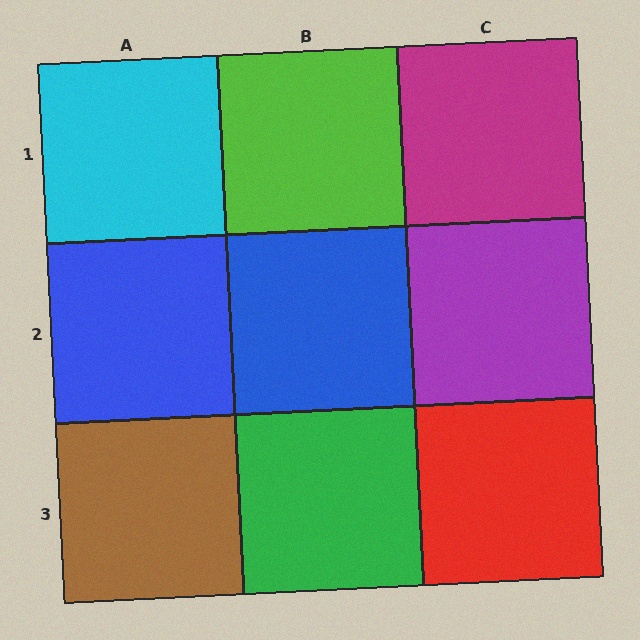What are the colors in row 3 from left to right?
Brown, green, red.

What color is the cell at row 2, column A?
Blue.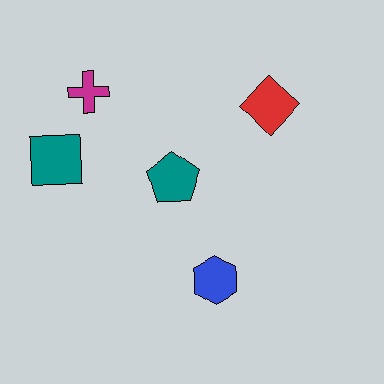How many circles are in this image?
There are no circles.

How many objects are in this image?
There are 5 objects.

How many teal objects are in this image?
There are 2 teal objects.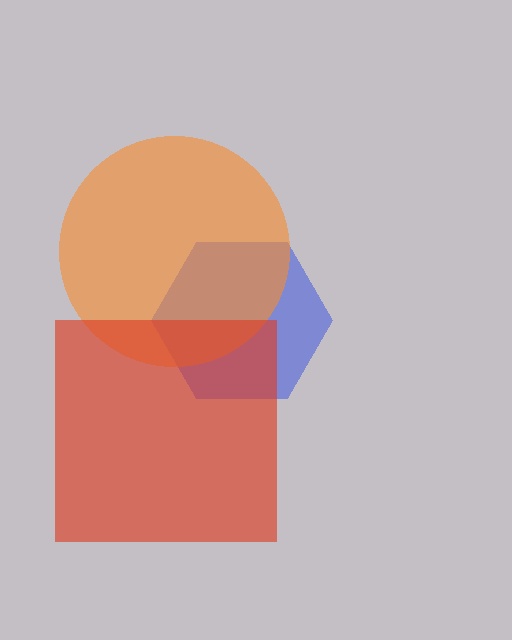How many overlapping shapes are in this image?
There are 3 overlapping shapes in the image.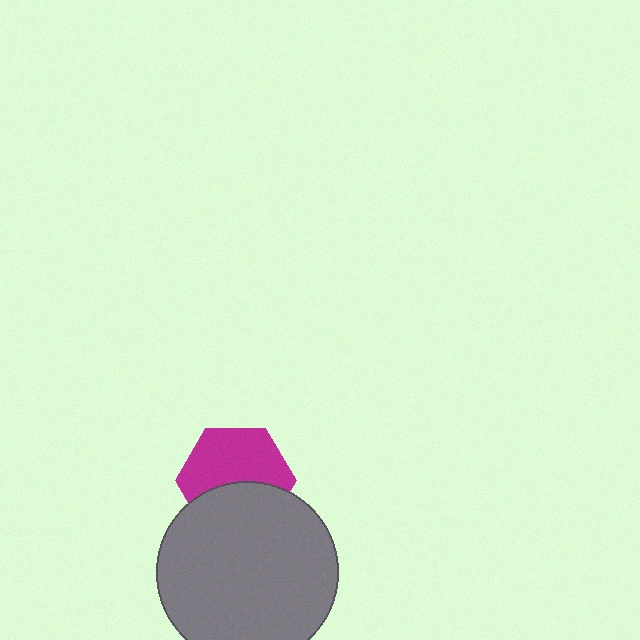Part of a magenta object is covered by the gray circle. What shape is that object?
It is a hexagon.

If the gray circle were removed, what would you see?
You would see the complete magenta hexagon.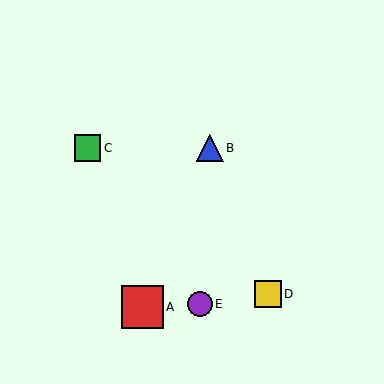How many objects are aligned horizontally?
2 objects (B, C) are aligned horizontally.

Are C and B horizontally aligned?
Yes, both are at y≈148.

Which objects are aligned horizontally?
Objects B, C are aligned horizontally.